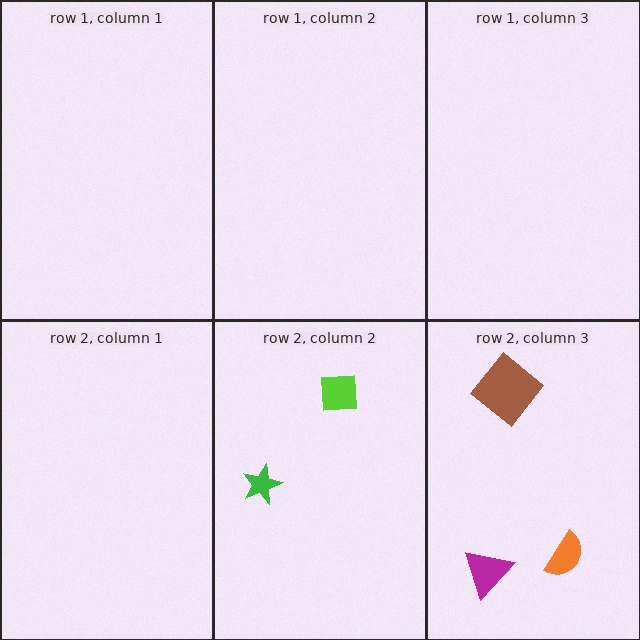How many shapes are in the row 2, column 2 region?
2.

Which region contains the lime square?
The row 2, column 2 region.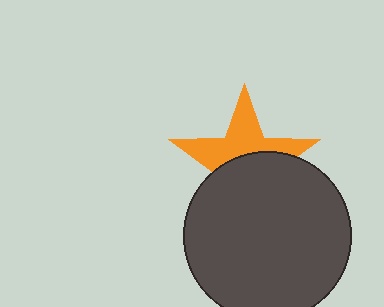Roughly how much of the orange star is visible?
About half of it is visible (roughly 47%).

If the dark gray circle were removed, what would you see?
You would see the complete orange star.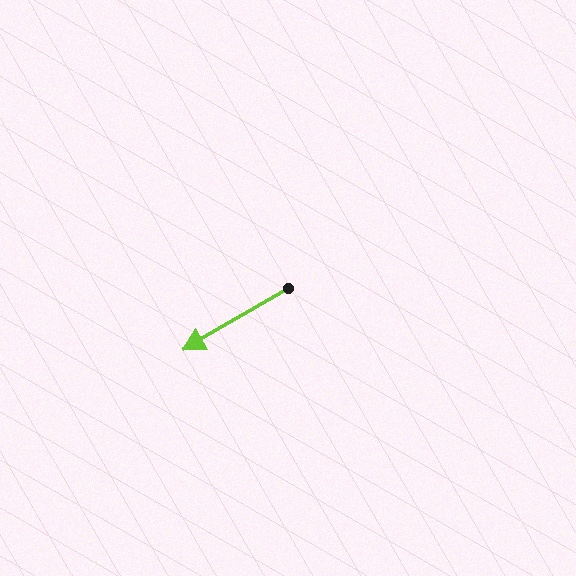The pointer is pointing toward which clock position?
Roughly 8 o'clock.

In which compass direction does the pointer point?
Southwest.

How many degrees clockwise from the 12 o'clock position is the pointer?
Approximately 240 degrees.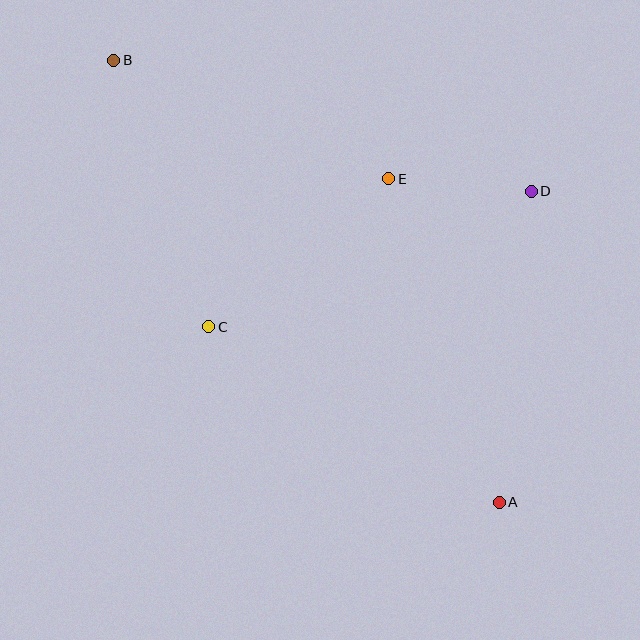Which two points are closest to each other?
Points D and E are closest to each other.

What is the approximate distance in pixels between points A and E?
The distance between A and E is approximately 342 pixels.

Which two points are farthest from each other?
Points A and B are farthest from each other.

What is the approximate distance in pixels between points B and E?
The distance between B and E is approximately 299 pixels.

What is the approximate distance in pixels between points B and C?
The distance between B and C is approximately 283 pixels.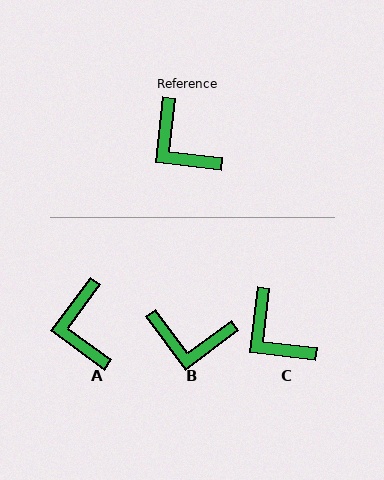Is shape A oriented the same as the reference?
No, it is off by about 30 degrees.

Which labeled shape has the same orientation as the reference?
C.